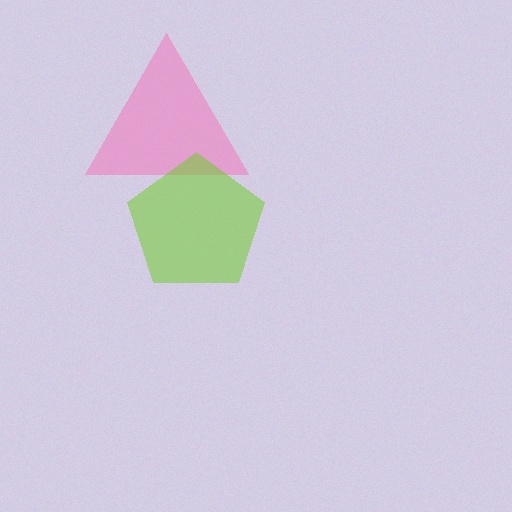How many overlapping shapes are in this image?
There are 2 overlapping shapes in the image.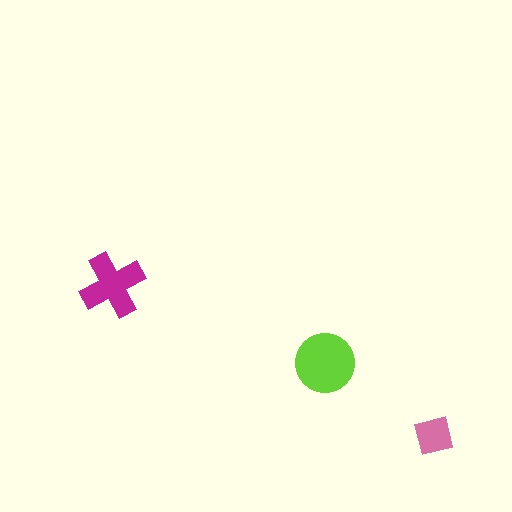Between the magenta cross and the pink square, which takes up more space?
The magenta cross.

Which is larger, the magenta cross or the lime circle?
The lime circle.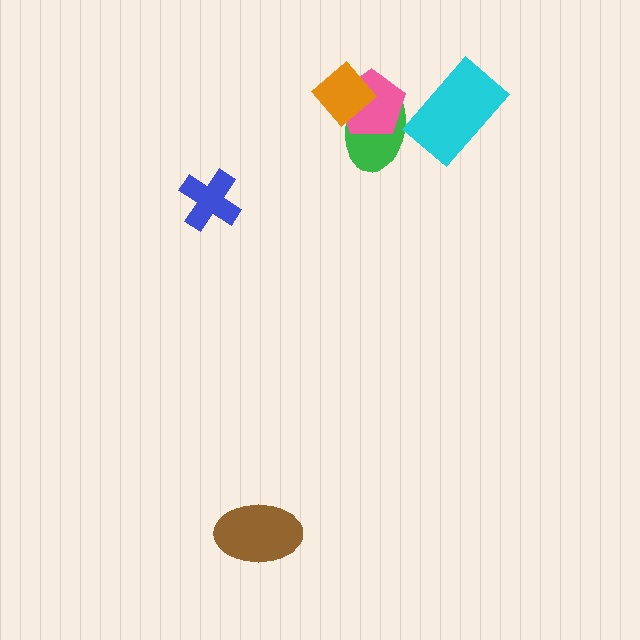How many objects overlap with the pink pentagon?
2 objects overlap with the pink pentagon.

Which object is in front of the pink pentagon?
The orange diamond is in front of the pink pentagon.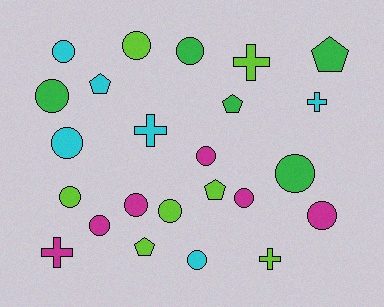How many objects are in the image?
There are 24 objects.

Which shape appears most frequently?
Circle, with 14 objects.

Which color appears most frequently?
Lime, with 7 objects.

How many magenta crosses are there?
There is 1 magenta cross.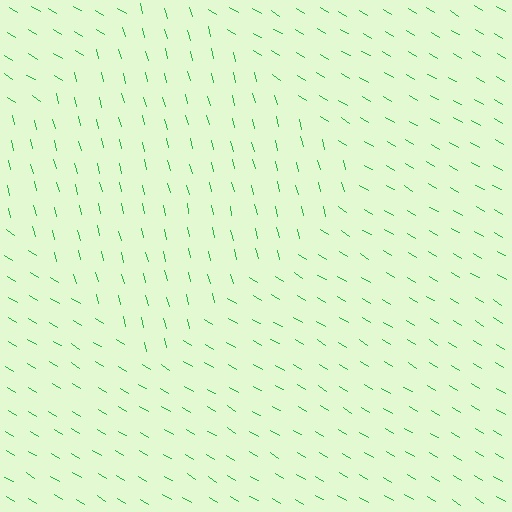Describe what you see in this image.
The image is filled with small green line segments. A diamond region in the image has lines oriented differently from the surrounding lines, creating a visible texture boundary.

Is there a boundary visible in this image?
Yes, there is a texture boundary formed by a change in line orientation.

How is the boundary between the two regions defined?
The boundary is defined purely by a change in line orientation (approximately 45 degrees difference). All lines are the same color and thickness.